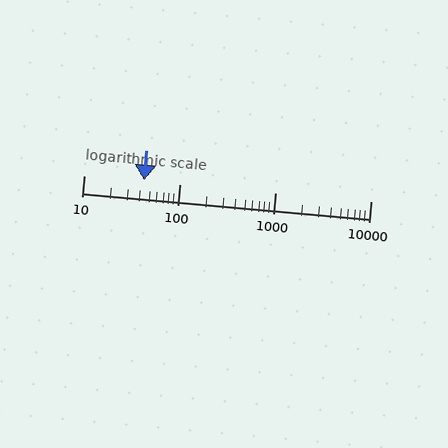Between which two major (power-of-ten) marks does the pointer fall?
The pointer is between 10 and 100.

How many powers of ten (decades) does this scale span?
The scale spans 3 decades, from 10 to 10000.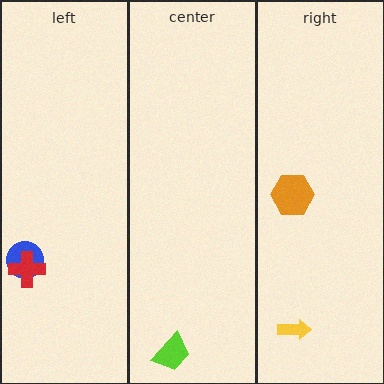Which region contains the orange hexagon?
The right region.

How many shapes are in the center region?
1.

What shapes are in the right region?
The orange hexagon, the yellow arrow.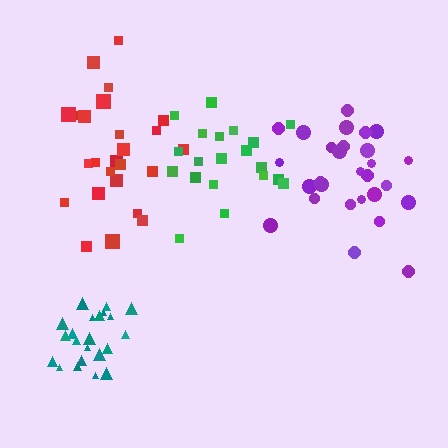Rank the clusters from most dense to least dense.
teal, purple, green, red.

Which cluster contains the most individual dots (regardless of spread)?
Purple (29).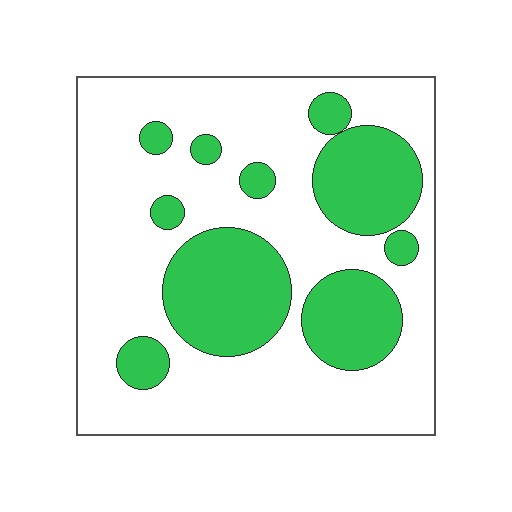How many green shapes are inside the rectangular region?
10.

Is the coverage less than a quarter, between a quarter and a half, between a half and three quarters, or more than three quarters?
Between a quarter and a half.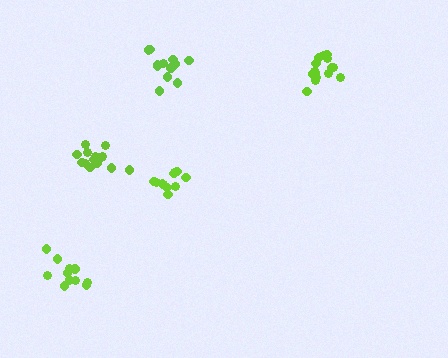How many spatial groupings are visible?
There are 5 spatial groupings.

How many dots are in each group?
Group 1: 12 dots, Group 2: 16 dots, Group 3: 11 dots, Group 4: 14 dots, Group 5: 11 dots (64 total).